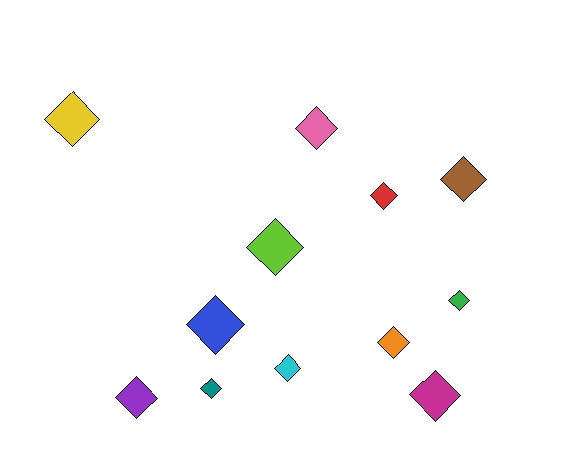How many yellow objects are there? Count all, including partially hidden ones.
There is 1 yellow object.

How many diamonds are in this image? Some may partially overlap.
There are 12 diamonds.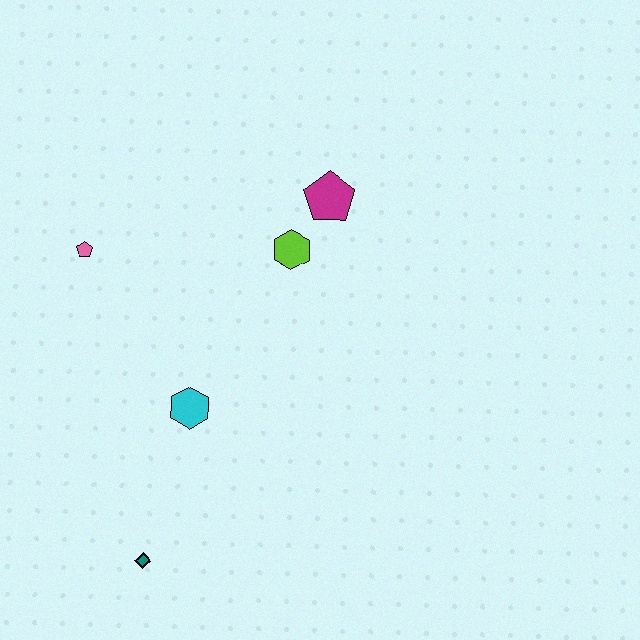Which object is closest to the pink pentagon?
The cyan hexagon is closest to the pink pentagon.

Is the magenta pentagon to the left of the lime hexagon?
No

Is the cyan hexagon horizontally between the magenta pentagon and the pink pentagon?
Yes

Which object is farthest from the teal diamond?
The magenta pentagon is farthest from the teal diamond.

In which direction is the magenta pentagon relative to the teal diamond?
The magenta pentagon is above the teal diamond.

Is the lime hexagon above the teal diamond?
Yes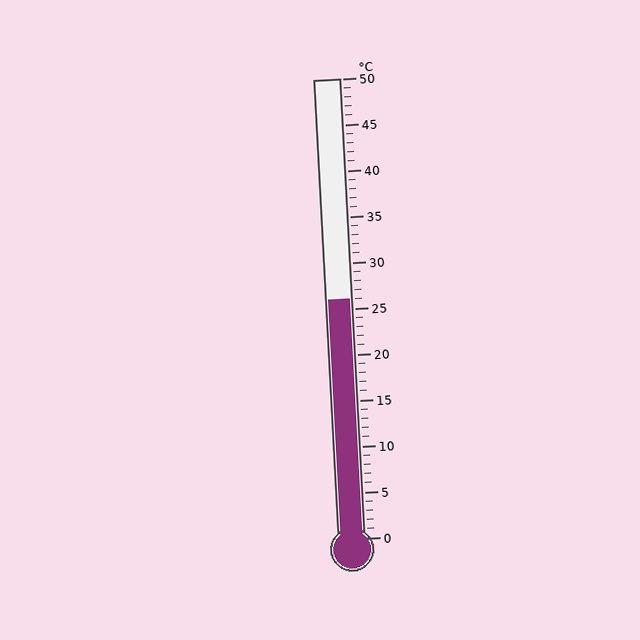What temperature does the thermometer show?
The thermometer shows approximately 26°C.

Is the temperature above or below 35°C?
The temperature is below 35°C.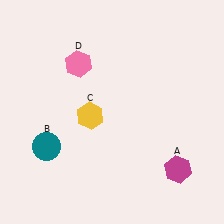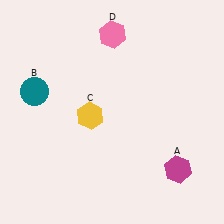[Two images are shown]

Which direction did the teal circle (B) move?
The teal circle (B) moved up.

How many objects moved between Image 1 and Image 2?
2 objects moved between the two images.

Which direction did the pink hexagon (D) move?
The pink hexagon (D) moved right.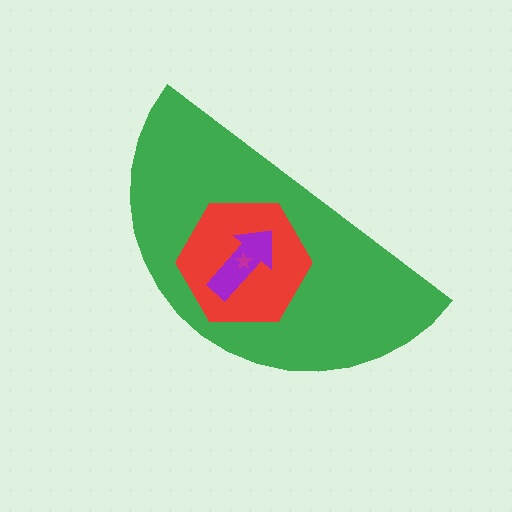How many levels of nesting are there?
4.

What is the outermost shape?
The green semicircle.